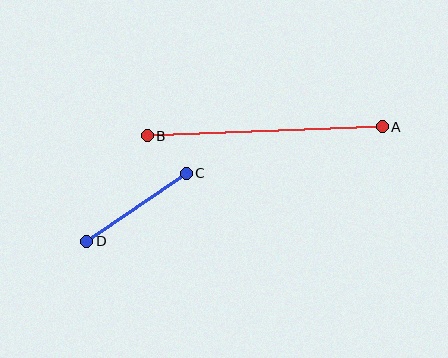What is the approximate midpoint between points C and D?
The midpoint is at approximately (137, 207) pixels.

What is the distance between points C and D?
The distance is approximately 121 pixels.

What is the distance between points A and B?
The distance is approximately 235 pixels.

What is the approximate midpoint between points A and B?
The midpoint is at approximately (265, 131) pixels.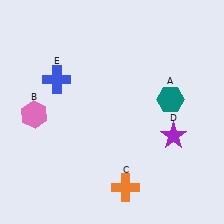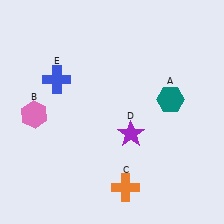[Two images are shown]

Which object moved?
The purple star (D) moved left.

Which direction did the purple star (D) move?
The purple star (D) moved left.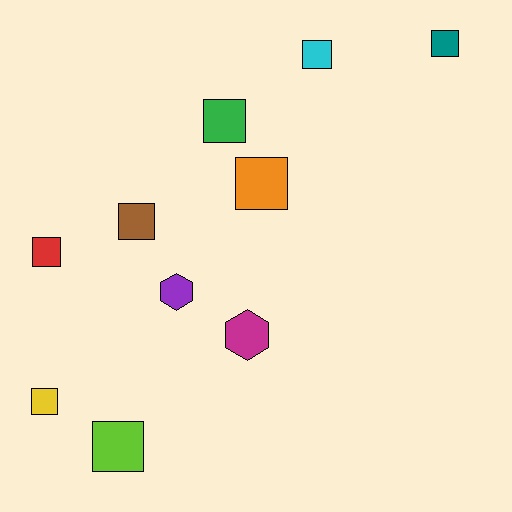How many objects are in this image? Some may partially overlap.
There are 10 objects.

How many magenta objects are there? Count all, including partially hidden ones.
There is 1 magenta object.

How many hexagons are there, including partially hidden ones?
There are 2 hexagons.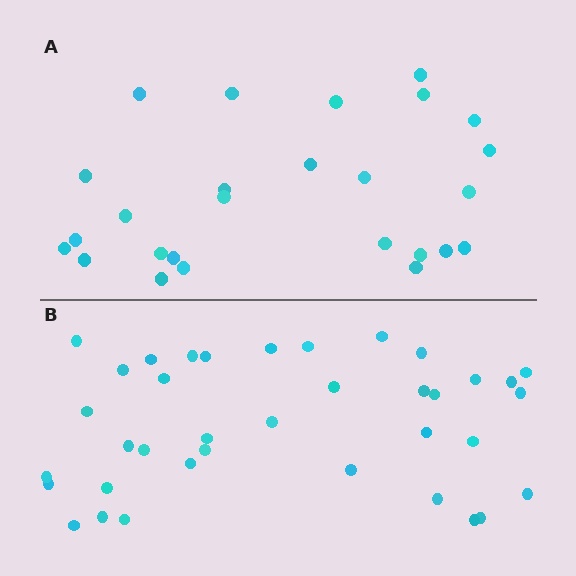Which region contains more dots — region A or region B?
Region B (the bottom region) has more dots.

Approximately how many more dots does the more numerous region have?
Region B has roughly 12 or so more dots than region A.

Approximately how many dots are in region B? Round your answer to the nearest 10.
About 40 dots. (The exact count is 37, which rounds to 40.)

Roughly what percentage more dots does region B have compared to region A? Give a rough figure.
About 40% more.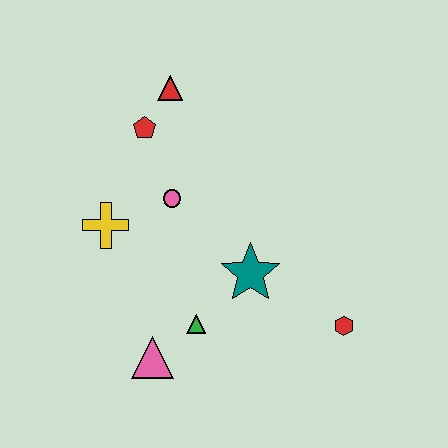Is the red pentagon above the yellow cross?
Yes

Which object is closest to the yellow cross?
The pink circle is closest to the yellow cross.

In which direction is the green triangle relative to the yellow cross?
The green triangle is below the yellow cross.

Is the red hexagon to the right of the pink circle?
Yes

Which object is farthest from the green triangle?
The red triangle is farthest from the green triangle.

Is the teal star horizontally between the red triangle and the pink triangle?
No